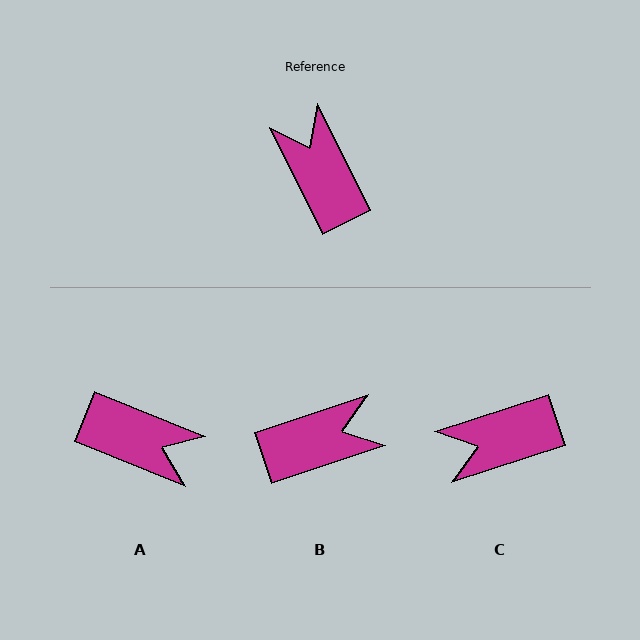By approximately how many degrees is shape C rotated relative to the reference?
Approximately 82 degrees counter-clockwise.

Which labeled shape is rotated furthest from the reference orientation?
A, about 138 degrees away.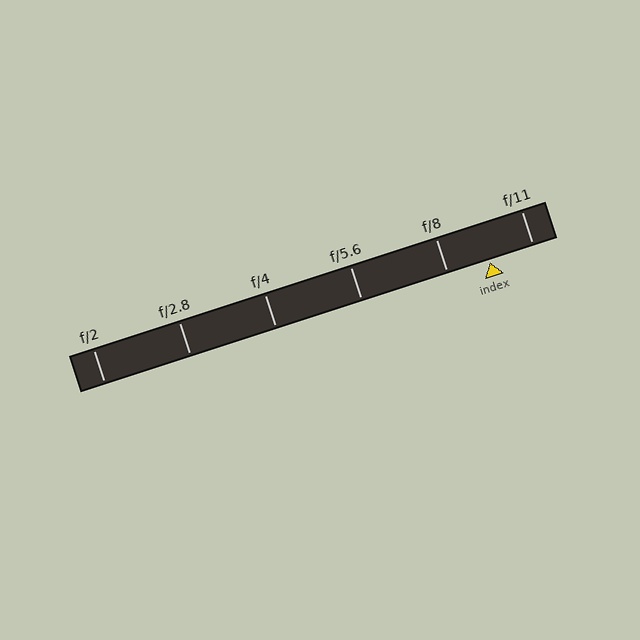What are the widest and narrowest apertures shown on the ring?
The widest aperture shown is f/2 and the narrowest is f/11.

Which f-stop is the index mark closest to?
The index mark is closest to f/8.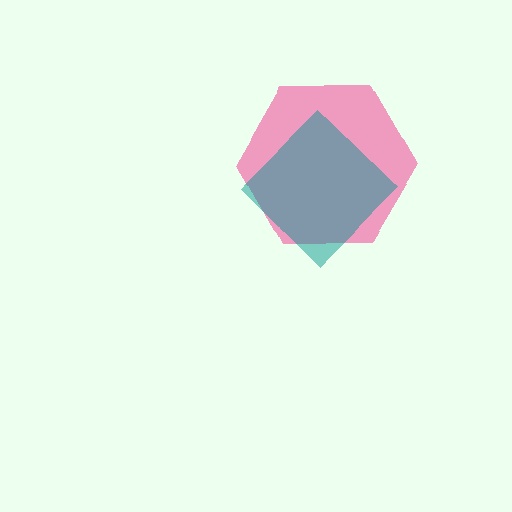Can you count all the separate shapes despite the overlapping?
Yes, there are 2 separate shapes.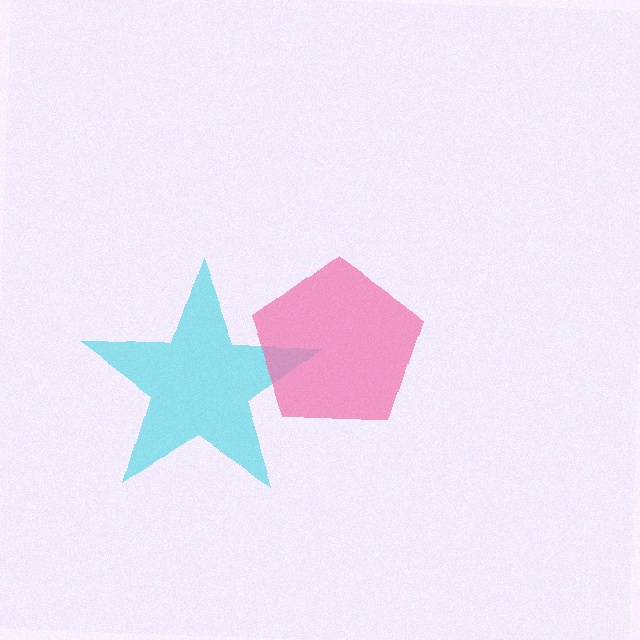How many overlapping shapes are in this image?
There are 2 overlapping shapes in the image.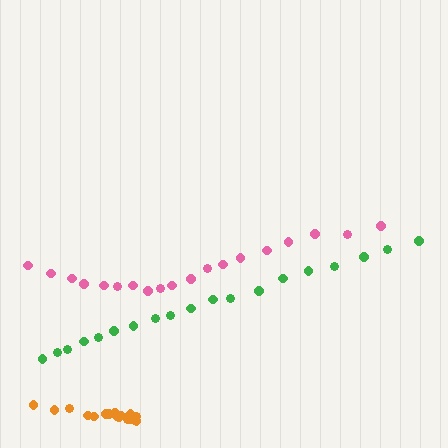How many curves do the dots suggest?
There are 3 distinct paths.